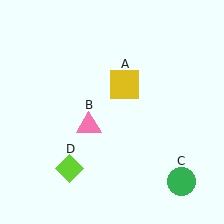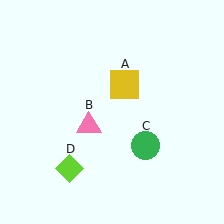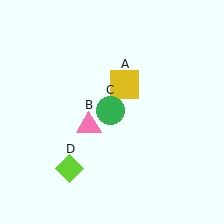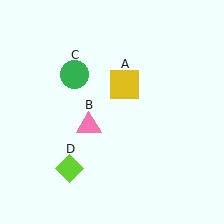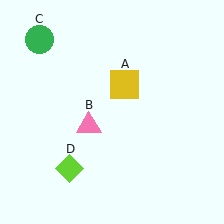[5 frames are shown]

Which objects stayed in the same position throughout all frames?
Yellow square (object A) and pink triangle (object B) and lime diamond (object D) remained stationary.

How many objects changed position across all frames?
1 object changed position: green circle (object C).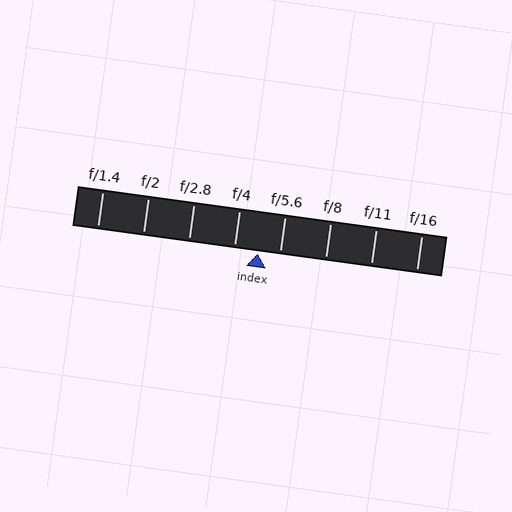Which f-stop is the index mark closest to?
The index mark is closest to f/5.6.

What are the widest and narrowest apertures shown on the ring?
The widest aperture shown is f/1.4 and the narrowest is f/16.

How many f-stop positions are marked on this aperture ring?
There are 8 f-stop positions marked.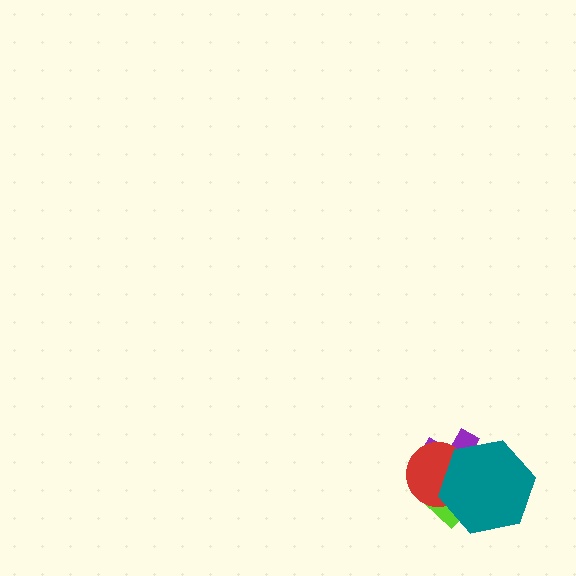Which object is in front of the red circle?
The teal hexagon is in front of the red circle.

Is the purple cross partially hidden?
Yes, it is partially covered by another shape.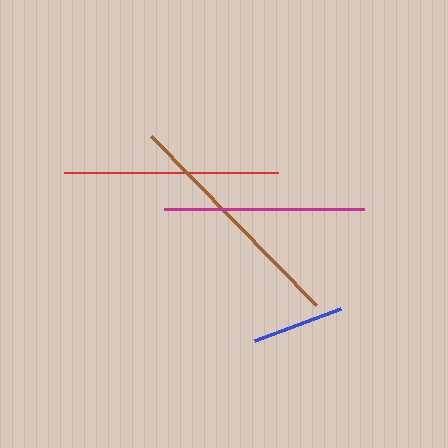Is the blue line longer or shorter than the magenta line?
The magenta line is longer than the blue line.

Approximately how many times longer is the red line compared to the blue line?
The red line is approximately 2.3 times the length of the blue line.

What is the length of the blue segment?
The blue segment is approximately 92 pixels long.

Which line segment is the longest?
The brown line is the longest at approximately 236 pixels.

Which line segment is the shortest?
The blue line is the shortest at approximately 92 pixels.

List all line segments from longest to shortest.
From longest to shortest: brown, red, magenta, blue.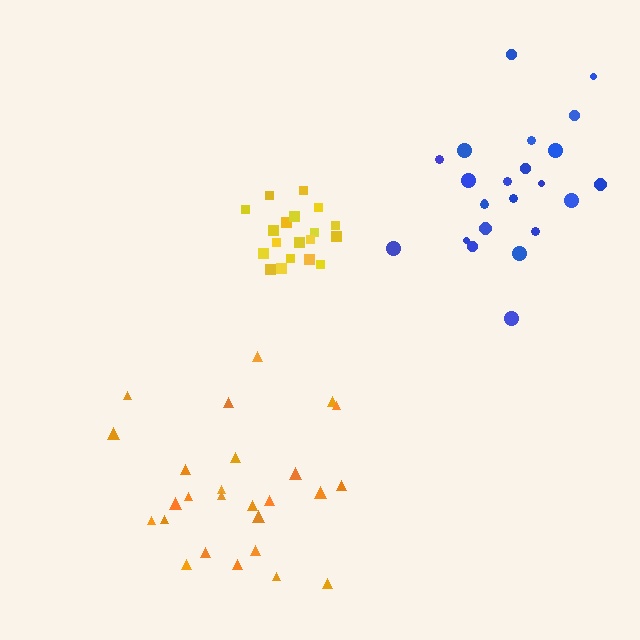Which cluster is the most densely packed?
Yellow.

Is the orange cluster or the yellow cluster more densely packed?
Yellow.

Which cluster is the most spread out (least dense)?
Blue.